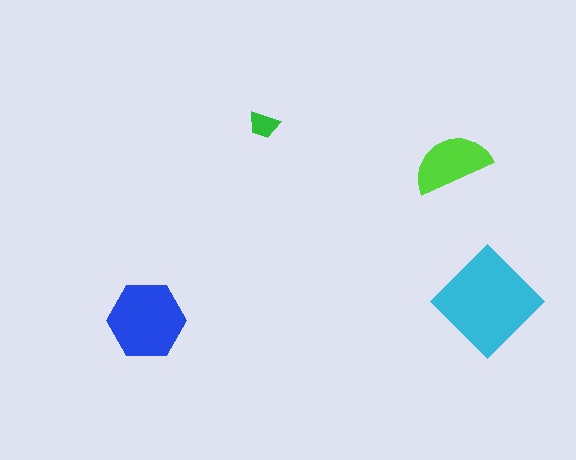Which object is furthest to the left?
The blue hexagon is leftmost.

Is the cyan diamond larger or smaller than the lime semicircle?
Larger.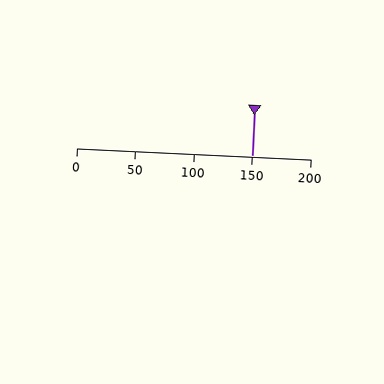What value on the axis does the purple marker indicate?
The marker indicates approximately 150.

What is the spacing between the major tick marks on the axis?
The major ticks are spaced 50 apart.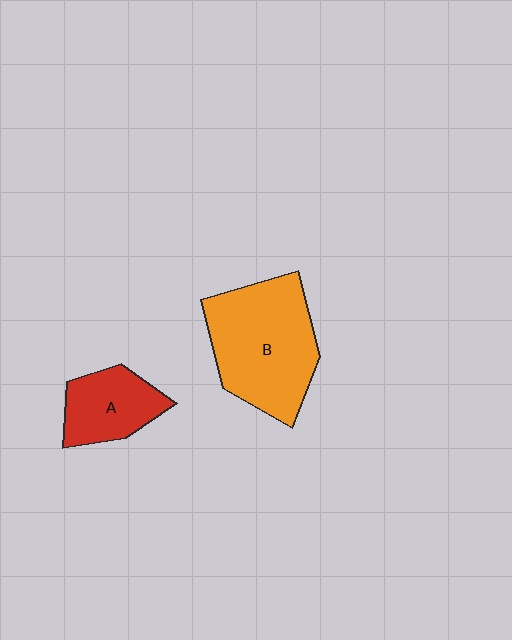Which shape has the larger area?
Shape B (orange).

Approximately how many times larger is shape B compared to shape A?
Approximately 2.0 times.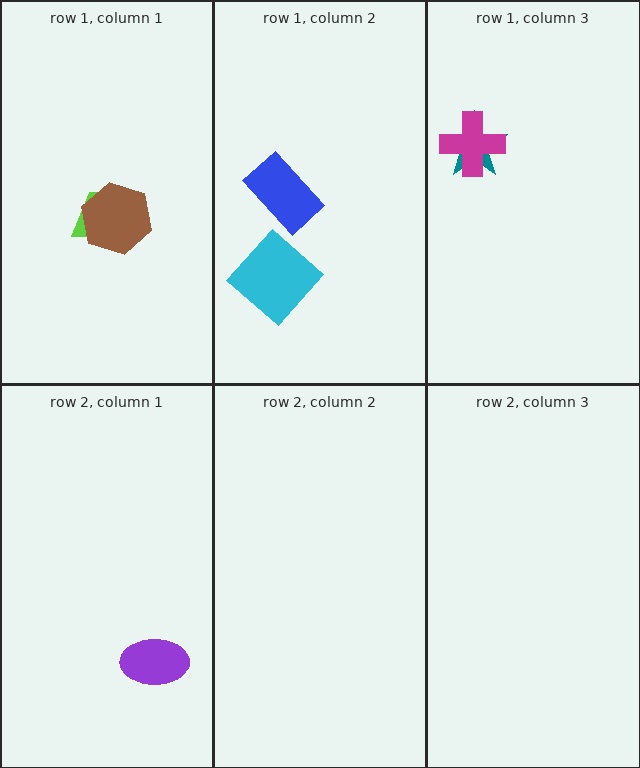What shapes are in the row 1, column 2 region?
The cyan diamond, the blue rectangle.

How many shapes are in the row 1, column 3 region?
2.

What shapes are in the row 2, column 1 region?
The purple ellipse.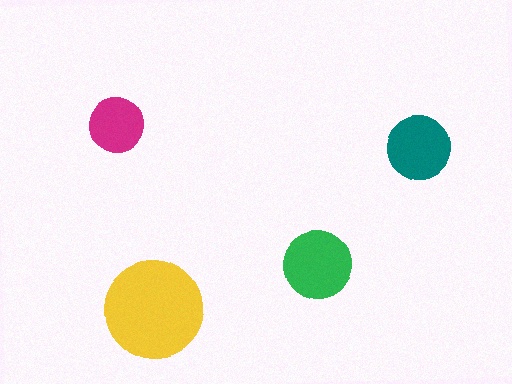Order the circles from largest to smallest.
the yellow one, the green one, the teal one, the magenta one.